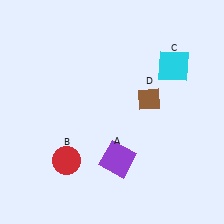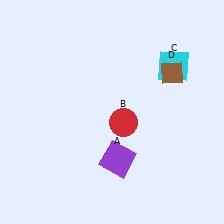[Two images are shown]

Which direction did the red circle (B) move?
The red circle (B) moved right.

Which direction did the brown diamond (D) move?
The brown diamond (D) moved up.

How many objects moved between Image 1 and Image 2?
2 objects moved between the two images.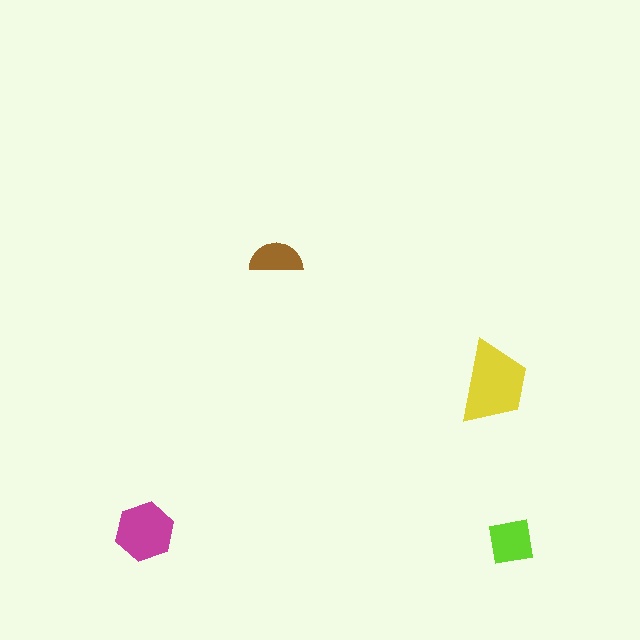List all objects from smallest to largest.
The brown semicircle, the lime square, the magenta hexagon, the yellow trapezoid.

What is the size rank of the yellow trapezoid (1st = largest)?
1st.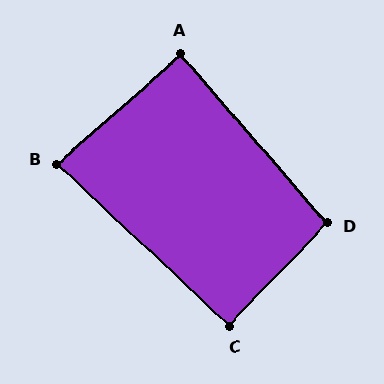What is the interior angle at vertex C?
Approximately 91 degrees (approximately right).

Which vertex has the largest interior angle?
D, at approximately 95 degrees.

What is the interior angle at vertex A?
Approximately 89 degrees (approximately right).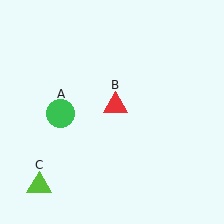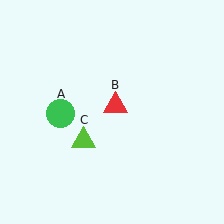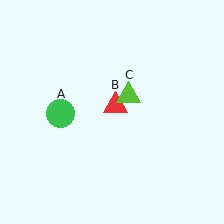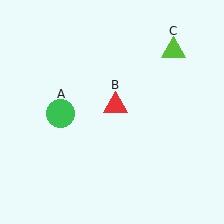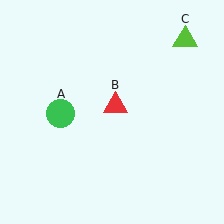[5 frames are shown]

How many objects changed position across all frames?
1 object changed position: lime triangle (object C).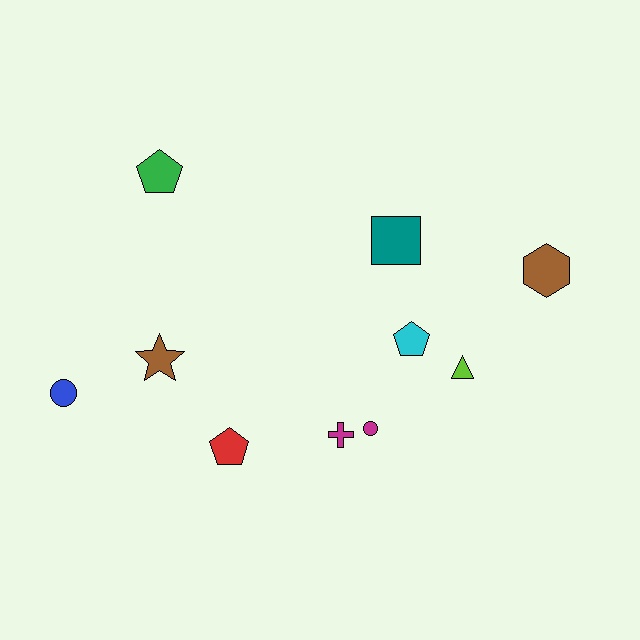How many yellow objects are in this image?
There are no yellow objects.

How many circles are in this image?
There are 2 circles.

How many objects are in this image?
There are 10 objects.